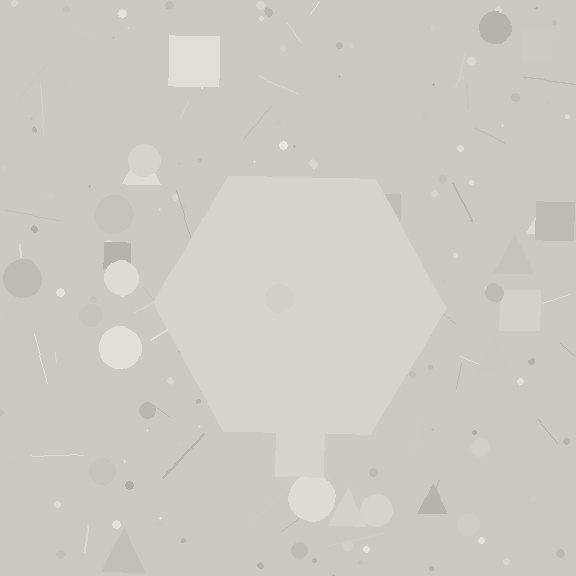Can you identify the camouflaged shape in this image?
The camouflaged shape is a hexagon.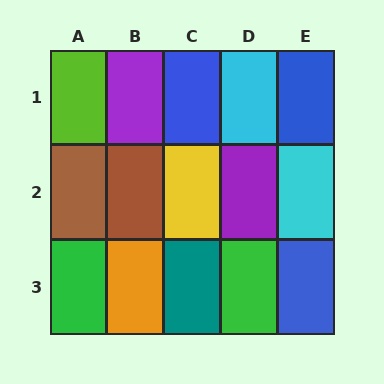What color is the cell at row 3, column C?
Teal.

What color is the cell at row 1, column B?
Purple.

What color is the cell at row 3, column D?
Green.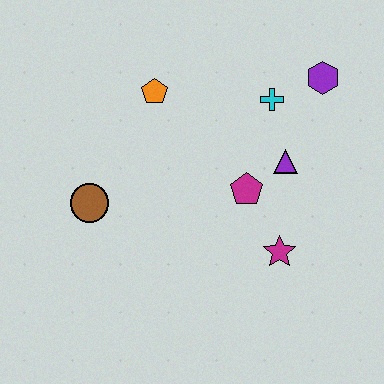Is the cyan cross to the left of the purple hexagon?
Yes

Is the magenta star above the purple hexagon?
No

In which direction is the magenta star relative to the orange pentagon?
The magenta star is below the orange pentagon.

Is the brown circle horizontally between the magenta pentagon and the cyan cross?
No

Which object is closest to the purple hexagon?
The cyan cross is closest to the purple hexagon.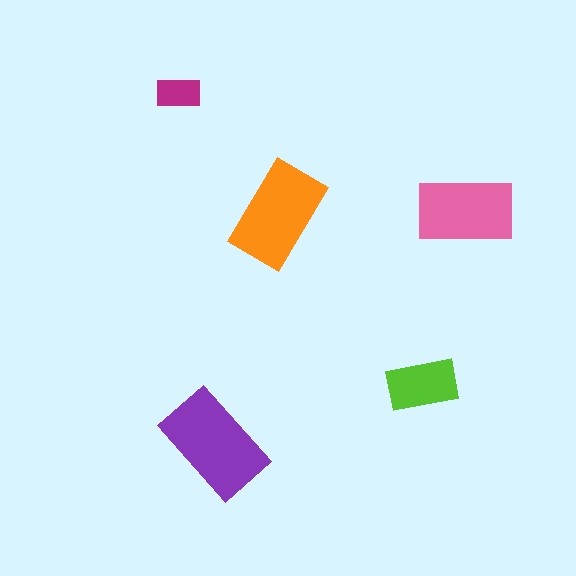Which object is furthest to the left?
The magenta rectangle is leftmost.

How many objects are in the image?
There are 5 objects in the image.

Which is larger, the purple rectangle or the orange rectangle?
The purple one.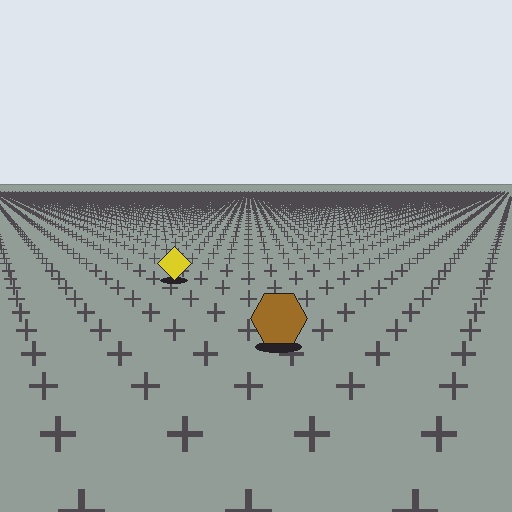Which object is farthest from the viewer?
The yellow diamond is farthest from the viewer. It appears smaller and the ground texture around it is denser.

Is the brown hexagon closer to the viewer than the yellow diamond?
Yes. The brown hexagon is closer — you can tell from the texture gradient: the ground texture is coarser near it.